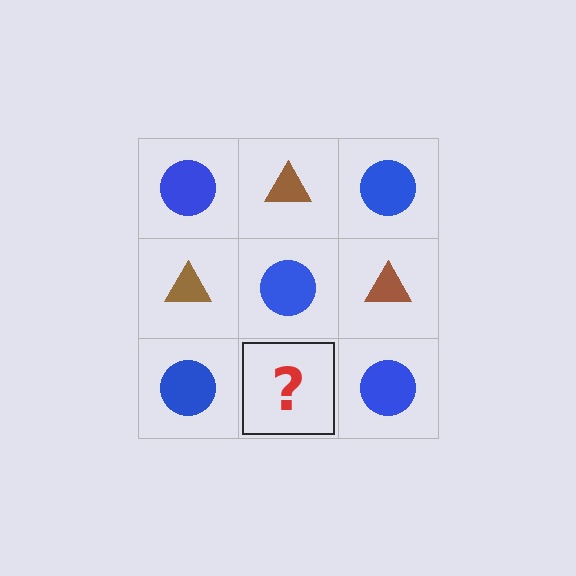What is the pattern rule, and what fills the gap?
The rule is that it alternates blue circle and brown triangle in a checkerboard pattern. The gap should be filled with a brown triangle.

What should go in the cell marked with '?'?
The missing cell should contain a brown triangle.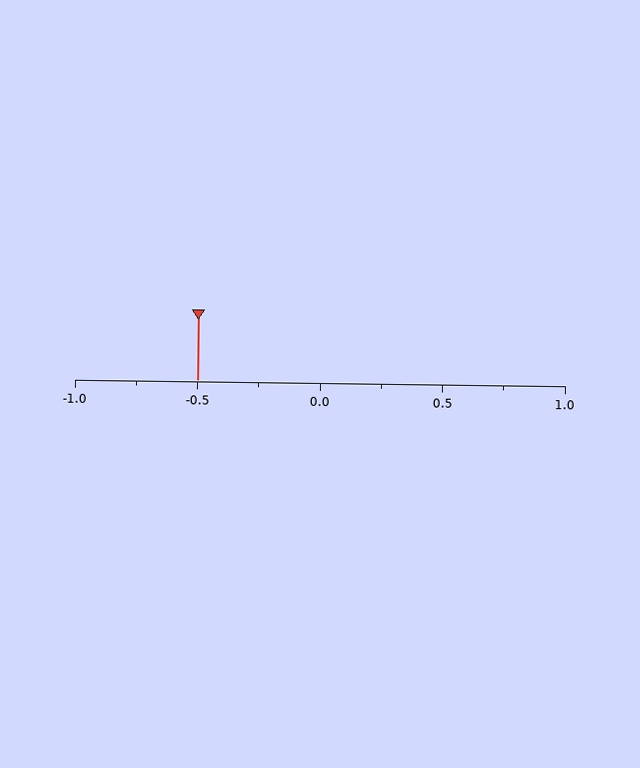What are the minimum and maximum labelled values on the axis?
The axis runs from -1.0 to 1.0.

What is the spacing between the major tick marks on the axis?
The major ticks are spaced 0.5 apart.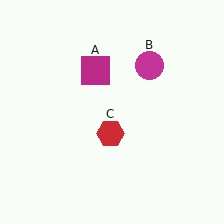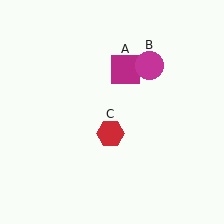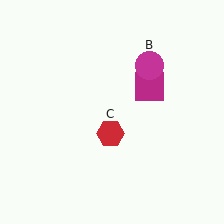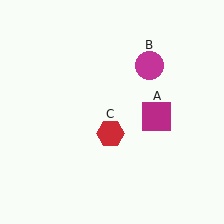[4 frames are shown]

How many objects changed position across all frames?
1 object changed position: magenta square (object A).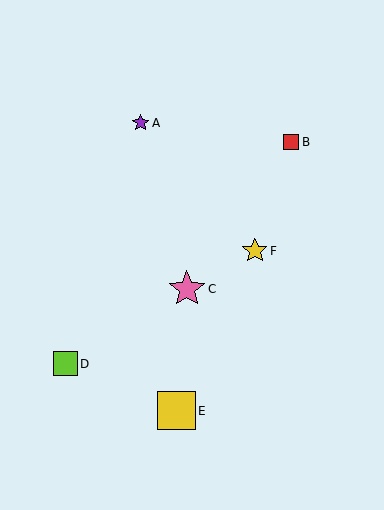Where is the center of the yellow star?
The center of the yellow star is at (255, 251).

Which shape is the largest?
The yellow square (labeled E) is the largest.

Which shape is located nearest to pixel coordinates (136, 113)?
The purple star (labeled A) at (141, 123) is nearest to that location.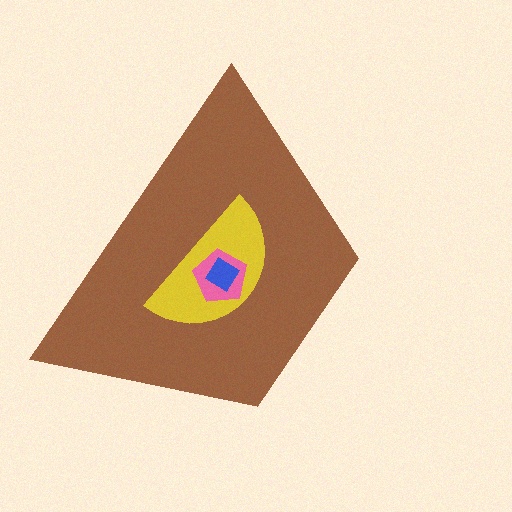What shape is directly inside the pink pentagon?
The blue diamond.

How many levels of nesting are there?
4.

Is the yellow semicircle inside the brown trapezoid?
Yes.